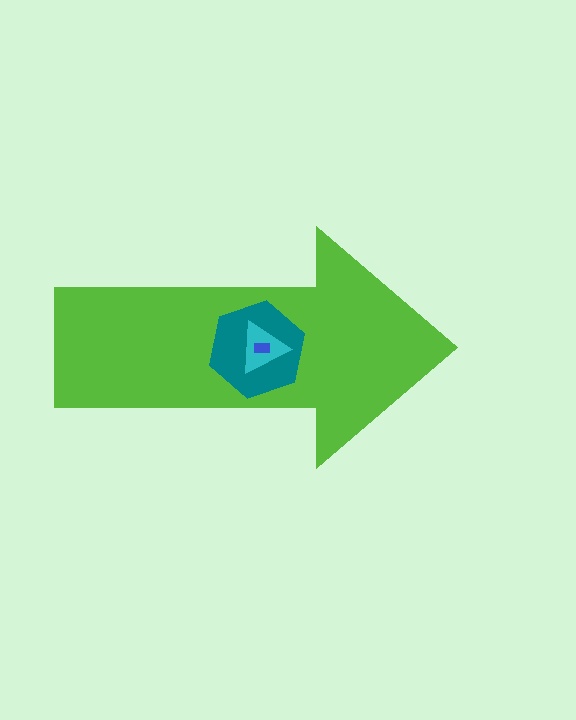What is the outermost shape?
The lime arrow.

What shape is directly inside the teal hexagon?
The cyan triangle.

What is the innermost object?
The blue rectangle.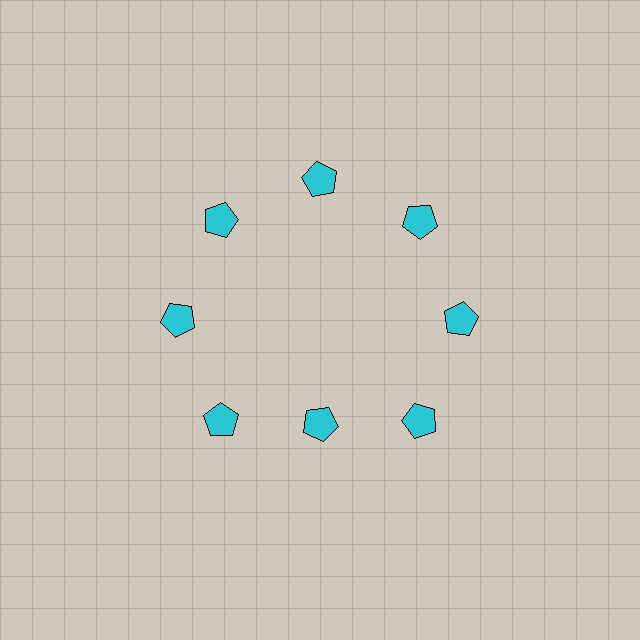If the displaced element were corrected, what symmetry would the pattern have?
It would have 8-fold rotational symmetry — the pattern would map onto itself every 45 degrees.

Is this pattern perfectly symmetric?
No. The 8 cyan pentagons are arranged in a ring, but one element near the 6 o'clock position is pulled inward toward the center, breaking the 8-fold rotational symmetry.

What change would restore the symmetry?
The symmetry would be restored by moving it outward, back onto the ring so that all 8 pentagons sit at equal angles and equal distance from the center.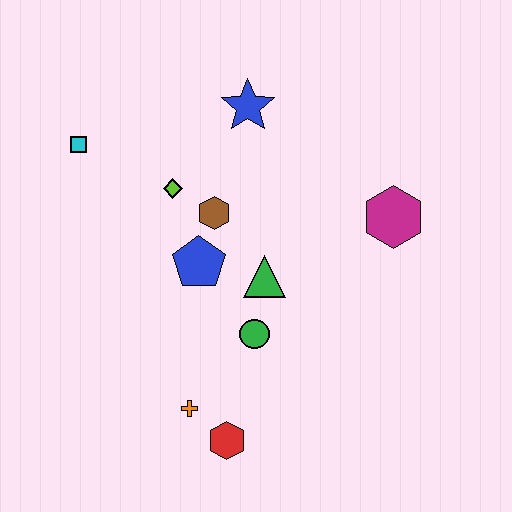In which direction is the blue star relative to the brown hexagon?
The blue star is above the brown hexagon.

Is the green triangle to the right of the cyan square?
Yes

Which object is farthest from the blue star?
The red hexagon is farthest from the blue star.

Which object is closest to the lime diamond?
The brown hexagon is closest to the lime diamond.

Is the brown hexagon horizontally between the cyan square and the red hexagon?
Yes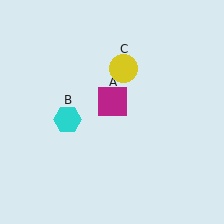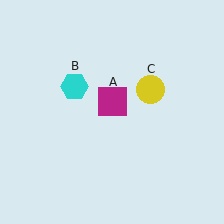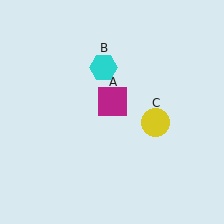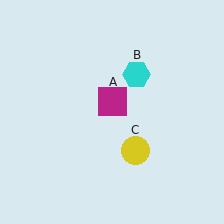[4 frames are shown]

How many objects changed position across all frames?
2 objects changed position: cyan hexagon (object B), yellow circle (object C).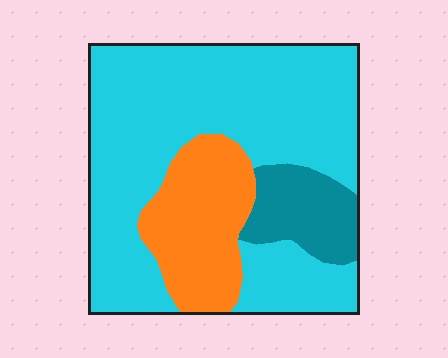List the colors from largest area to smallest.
From largest to smallest: cyan, orange, teal.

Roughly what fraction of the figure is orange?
Orange takes up about one fifth (1/5) of the figure.